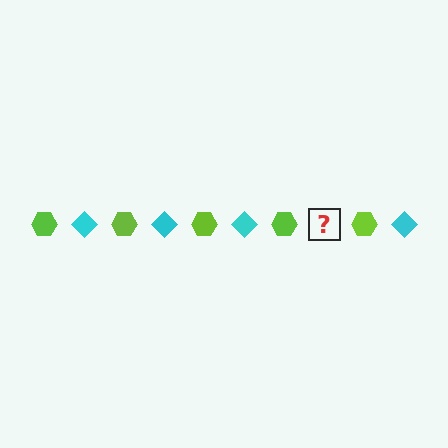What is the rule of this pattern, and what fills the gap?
The rule is that the pattern alternates between lime hexagon and cyan diamond. The gap should be filled with a cyan diamond.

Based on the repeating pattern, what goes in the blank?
The blank should be a cyan diamond.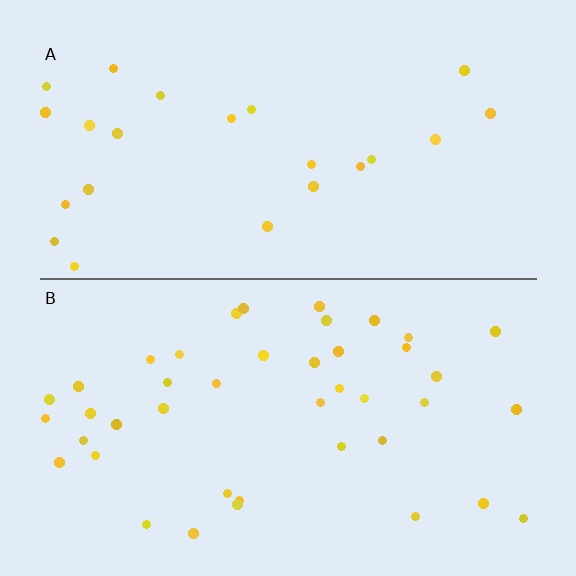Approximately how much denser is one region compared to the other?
Approximately 1.9× — region B over region A.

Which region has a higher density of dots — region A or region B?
B (the bottom).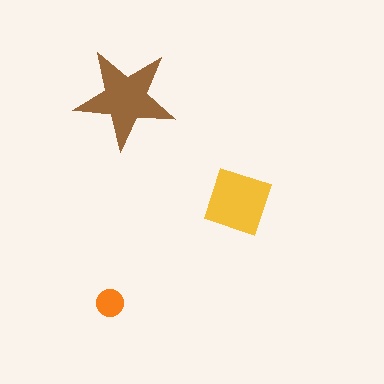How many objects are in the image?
There are 3 objects in the image.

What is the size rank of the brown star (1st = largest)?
1st.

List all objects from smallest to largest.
The orange circle, the yellow square, the brown star.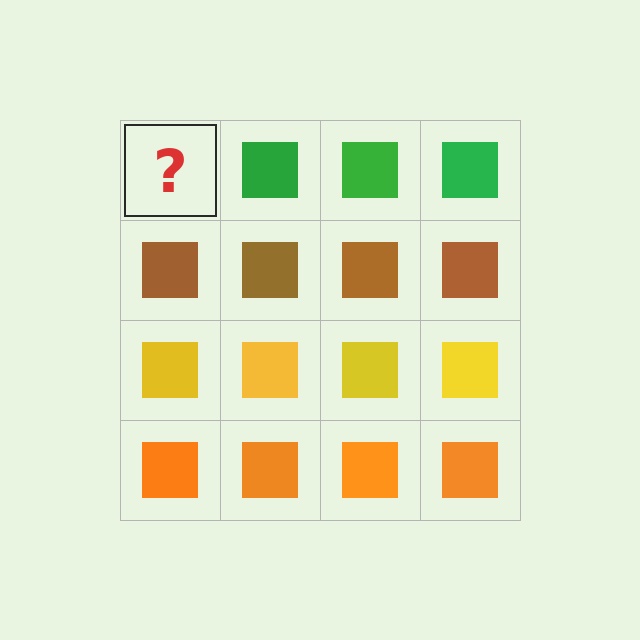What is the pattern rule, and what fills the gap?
The rule is that each row has a consistent color. The gap should be filled with a green square.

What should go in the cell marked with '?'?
The missing cell should contain a green square.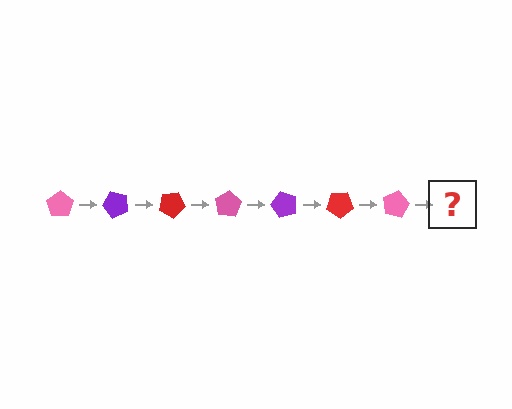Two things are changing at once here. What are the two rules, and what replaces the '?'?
The two rules are that it rotates 50 degrees each step and the color cycles through pink, purple, and red. The '?' should be a purple pentagon, rotated 350 degrees from the start.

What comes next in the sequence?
The next element should be a purple pentagon, rotated 350 degrees from the start.